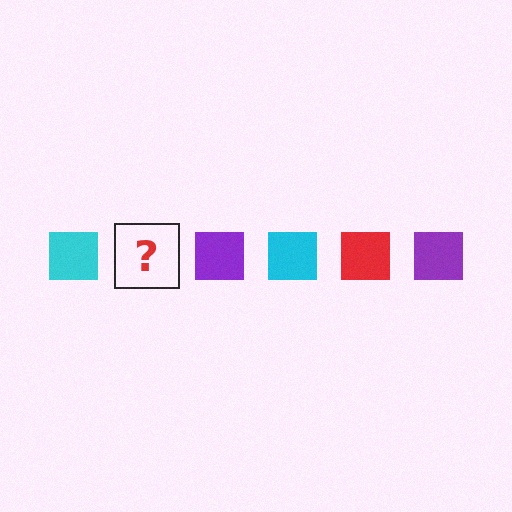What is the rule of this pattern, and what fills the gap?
The rule is that the pattern cycles through cyan, red, purple squares. The gap should be filled with a red square.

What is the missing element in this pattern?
The missing element is a red square.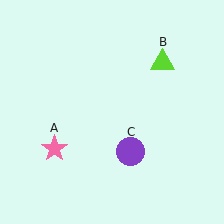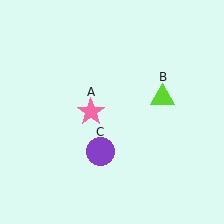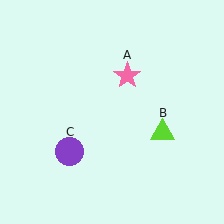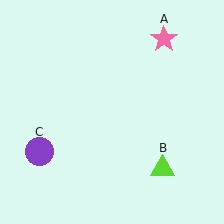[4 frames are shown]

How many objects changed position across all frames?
3 objects changed position: pink star (object A), lime triangle (object B), purple circle (object C).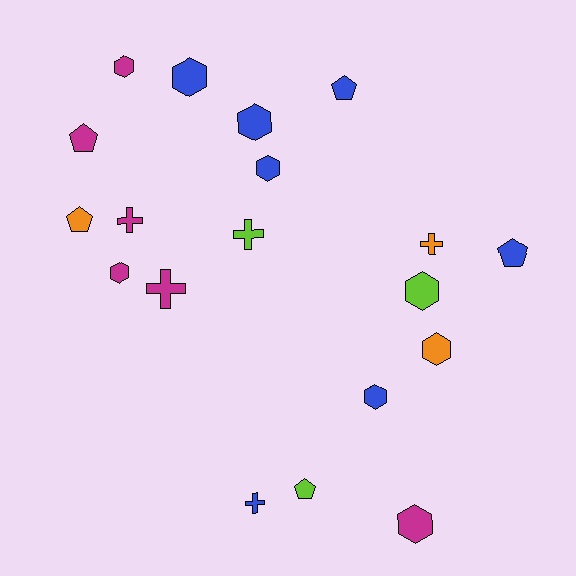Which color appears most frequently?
Blue, with 7 objects.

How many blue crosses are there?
There is 1 blue cross.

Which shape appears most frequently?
Hexagon, with 9 objects.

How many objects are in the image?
There are 19 objects.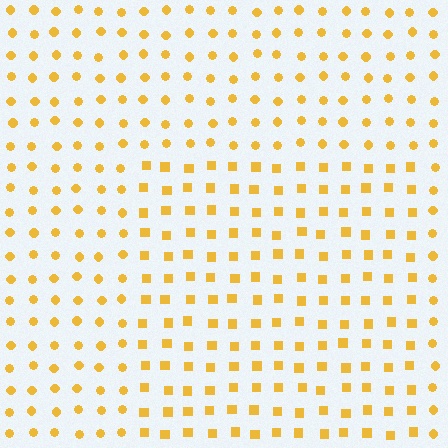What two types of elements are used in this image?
The image uses squares inside the rectangle region and circles outside it.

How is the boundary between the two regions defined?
The boundary is defined by a change in element shape: squares inside vs. circles outside. All elements share the same color and spacing.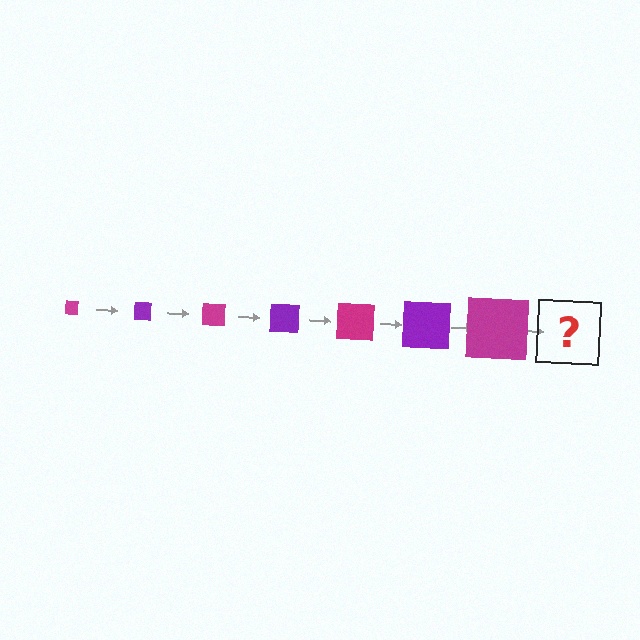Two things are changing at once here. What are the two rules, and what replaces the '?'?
The two rules are that the square grows larger each step and the color cycles through magenta and purple. The '?' should be a purple square, larger than the previous one.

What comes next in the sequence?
The next element should be a purple square, larger than the previous one.